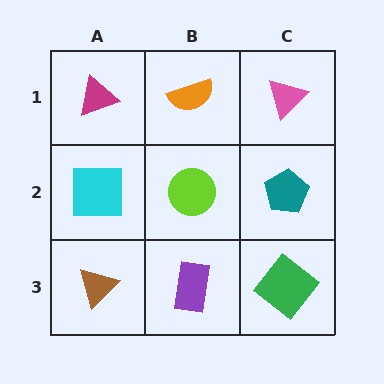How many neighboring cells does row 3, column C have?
2.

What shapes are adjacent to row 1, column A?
A cyan square (row 2, column A), an orange semicircle (row 1, column B).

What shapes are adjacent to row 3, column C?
A teal pentagon (row 2, column C), a purple rectangle (row 3, column B).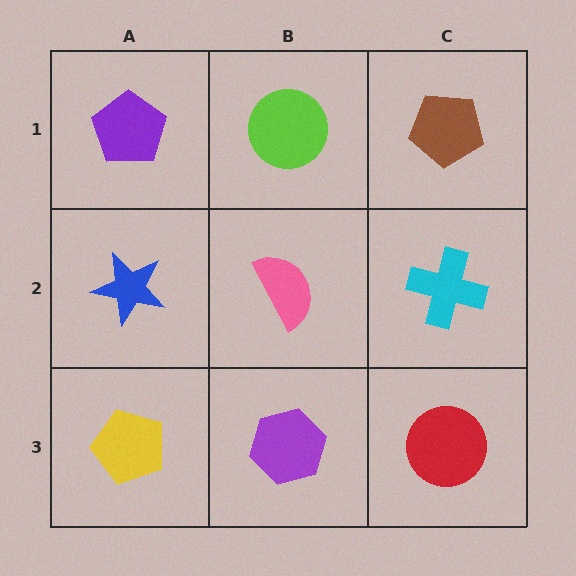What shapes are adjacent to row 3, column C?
A cyan cross (row 2, column C), a purple hexagon (row 3, column B).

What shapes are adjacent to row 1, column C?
A cyan cross (row 2, column C), a lime circle (row 1, column B).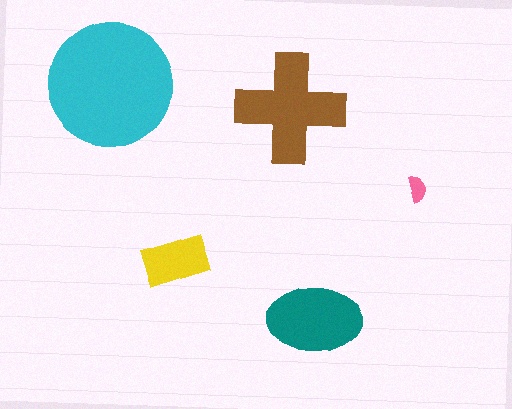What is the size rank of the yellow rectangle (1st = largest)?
4th.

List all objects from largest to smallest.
The cyan circle, the brown cross, the teal ellipse, the yellow rectangle, the pink semicircle.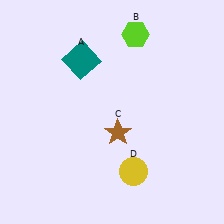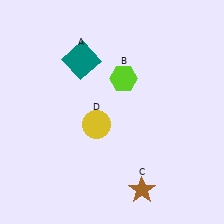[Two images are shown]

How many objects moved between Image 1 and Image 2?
3 objects moved between the two images.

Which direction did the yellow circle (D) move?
The yellow circle (D) moved up.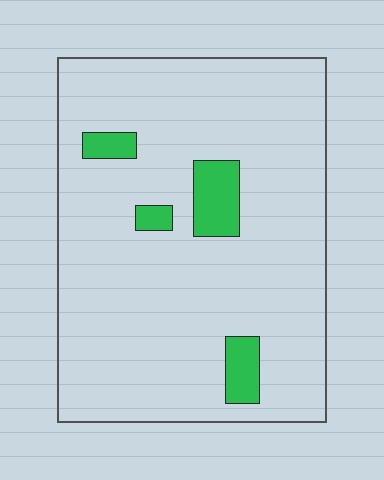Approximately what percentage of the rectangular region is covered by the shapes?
Approximately 10%.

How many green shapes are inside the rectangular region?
4.